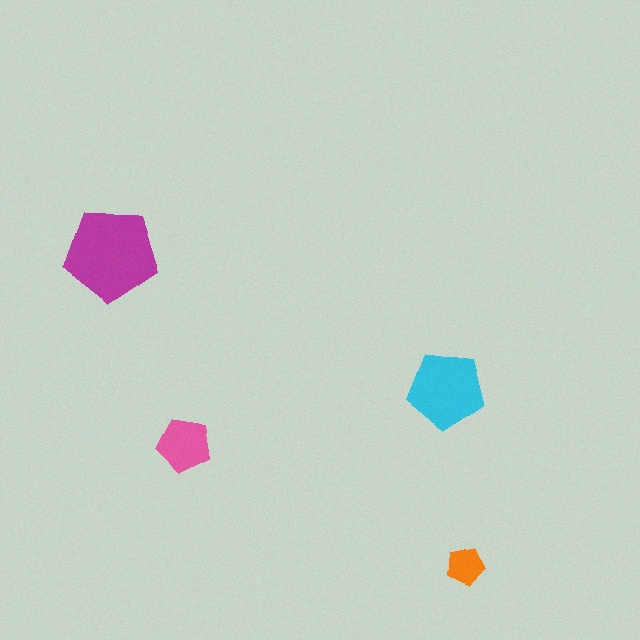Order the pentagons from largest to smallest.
the magenta one, the cyan one, the pink one, the orange one.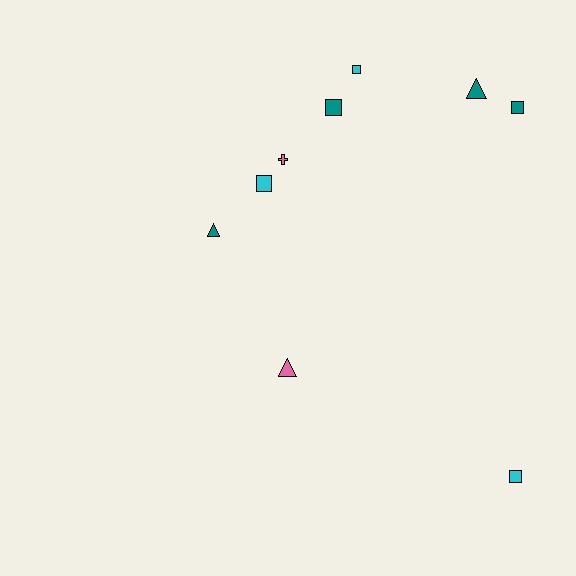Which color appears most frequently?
Teal, with 4 objects.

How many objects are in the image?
There are 9 objects.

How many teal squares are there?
There are 2 teal squares.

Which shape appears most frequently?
Square, with 5 objects.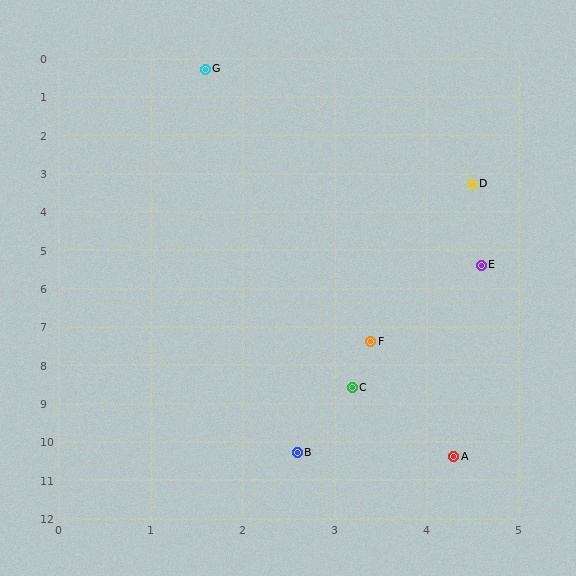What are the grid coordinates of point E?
Point E is at approximately (4.6, 5.4).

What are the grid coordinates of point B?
Point B is at approximately (2.6, 10.3).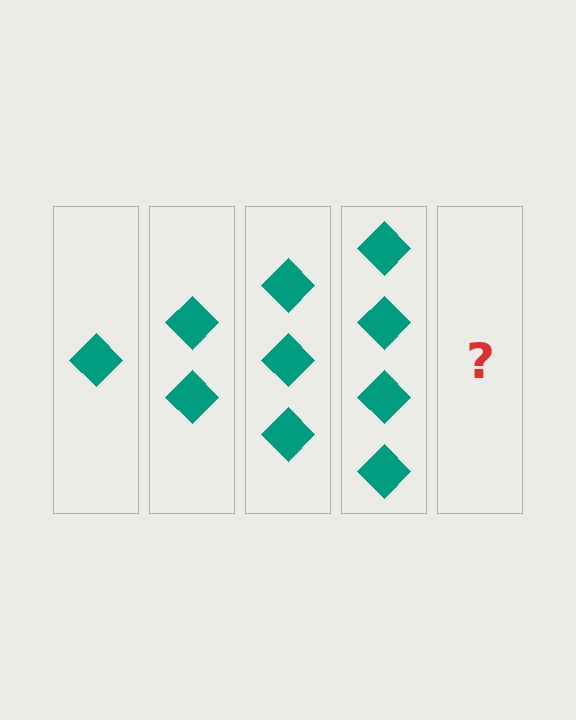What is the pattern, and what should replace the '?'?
The pattern is that each step adds one more diamond. The '?' should be 5 diamonds.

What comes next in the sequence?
The next element should be 5 diamonds.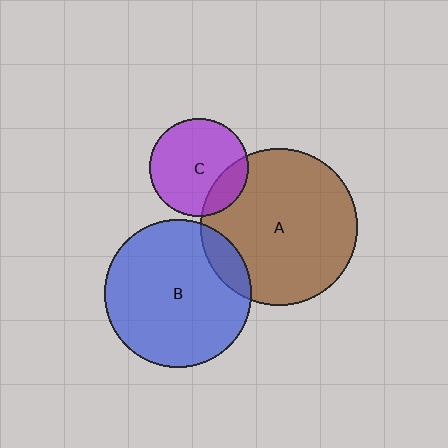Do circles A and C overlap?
Yes.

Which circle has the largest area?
Circle A (brown).